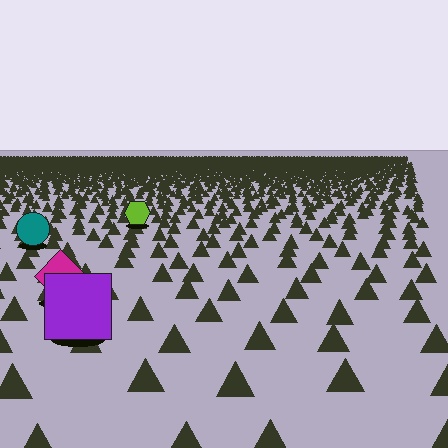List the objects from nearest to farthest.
From nearest to farthest: the purple square, the magenta diamond, the teal circle, the lime hexagon.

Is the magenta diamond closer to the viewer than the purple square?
No. The purple square is closer — you can tell from the texture gradient: the ground texture is coarser near it.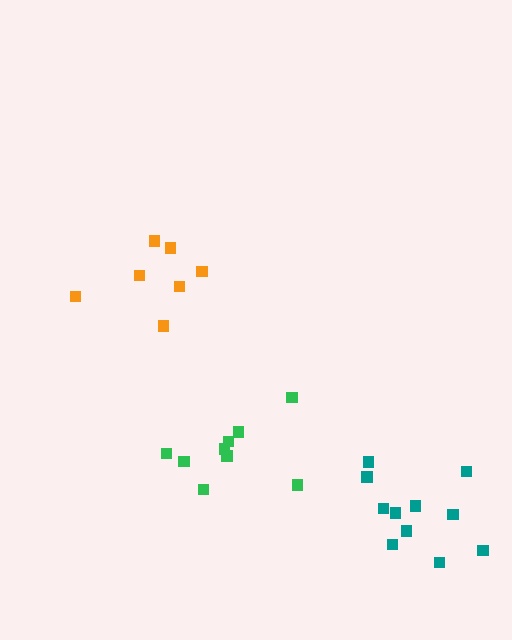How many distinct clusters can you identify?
There are 3 distinct clusters.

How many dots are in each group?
Group 1: 11 dots, Group 2: 9 dots, Group 3: 7 dots (27 total).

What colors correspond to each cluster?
The clusters are colored: teal, green, orange.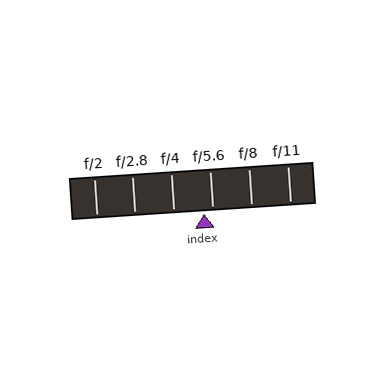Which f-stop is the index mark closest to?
The index mark is closest to f/5.6.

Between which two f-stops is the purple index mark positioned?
The index mark is between f/4 and f/5.6.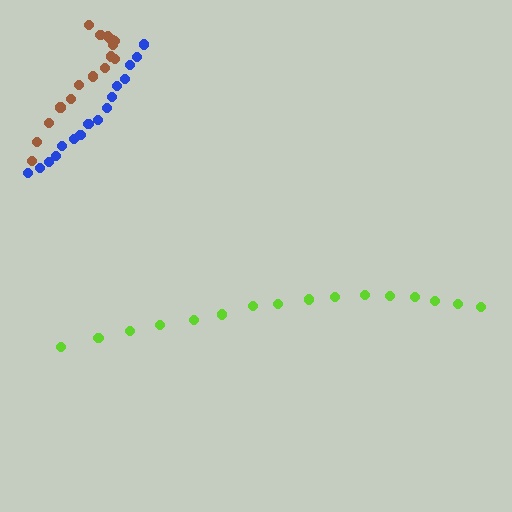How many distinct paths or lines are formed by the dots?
There are 3 distinct paths.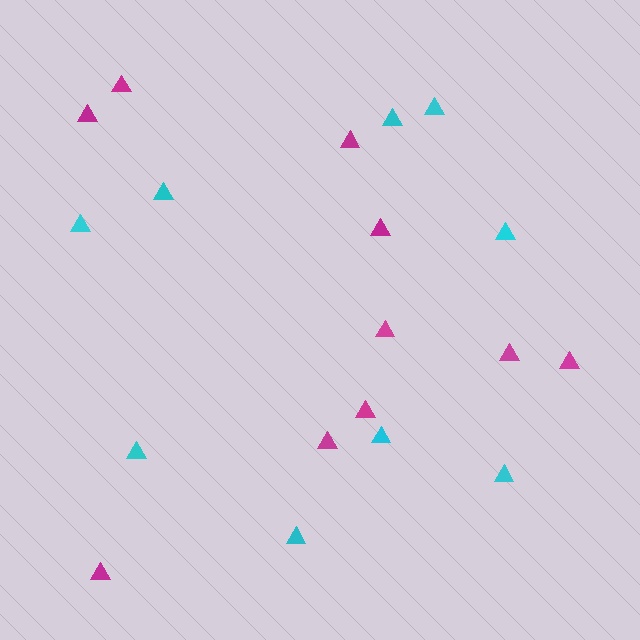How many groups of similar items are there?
There are 2 groups: one group of cyan triangles (9) and one group of magenta triangles (10).